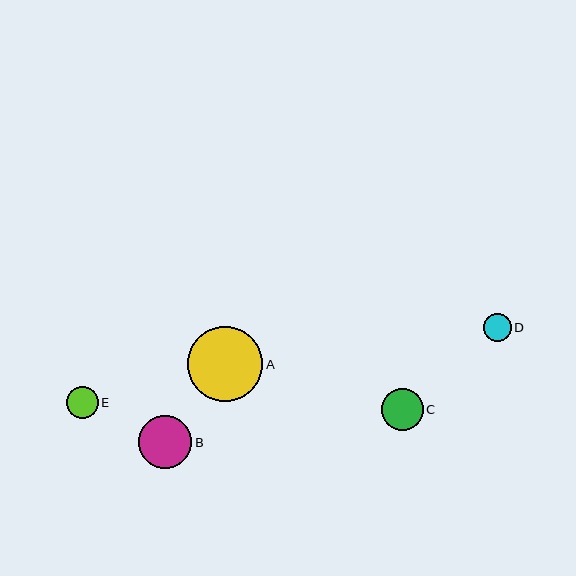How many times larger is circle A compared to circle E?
Circle A is approximately 2.4 times the size of circle E.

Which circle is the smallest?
Circle D is the smallest with a size of approximately 28 pixels.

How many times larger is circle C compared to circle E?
Circle C is approximately 1.4 times the size of circle E.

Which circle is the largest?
Circle A is the largest with a size of approximately 75 pixels.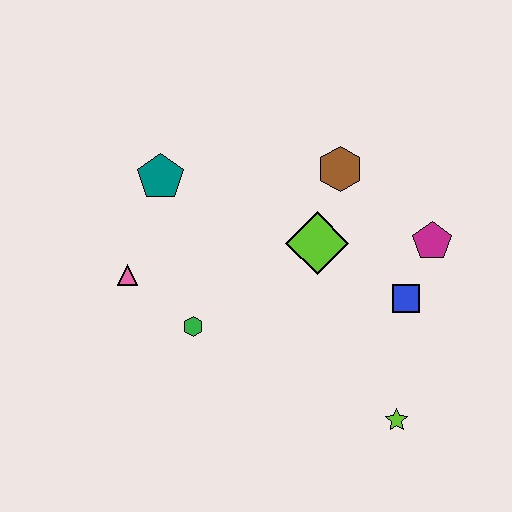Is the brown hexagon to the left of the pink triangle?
No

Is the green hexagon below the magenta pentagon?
Yes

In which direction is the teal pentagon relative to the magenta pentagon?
The teal pentagon is to the left of the magenta pentagon.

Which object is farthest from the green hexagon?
The magenta pentagon is farthest from the green hexagon.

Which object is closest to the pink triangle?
The green hexagon is closest to the pink triangle.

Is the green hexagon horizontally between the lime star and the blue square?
No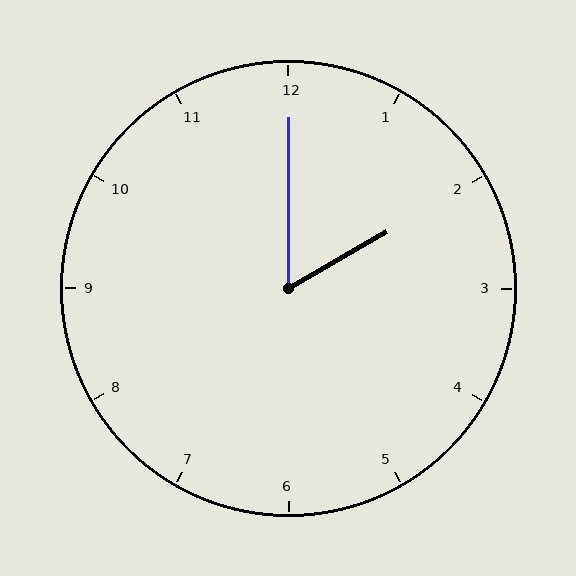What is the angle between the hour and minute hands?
Approximately 60 degrees.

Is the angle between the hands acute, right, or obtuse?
It is acute.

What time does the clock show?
2:00.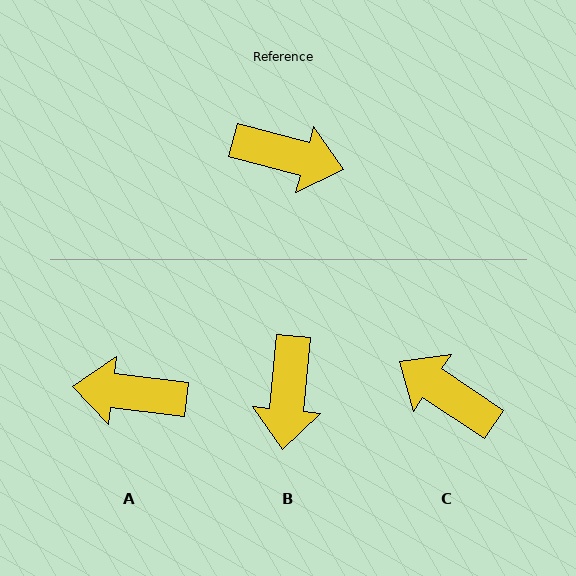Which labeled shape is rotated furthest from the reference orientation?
A, about 171 degrees away.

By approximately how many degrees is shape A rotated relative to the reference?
Approximately 171 degrees clockwise.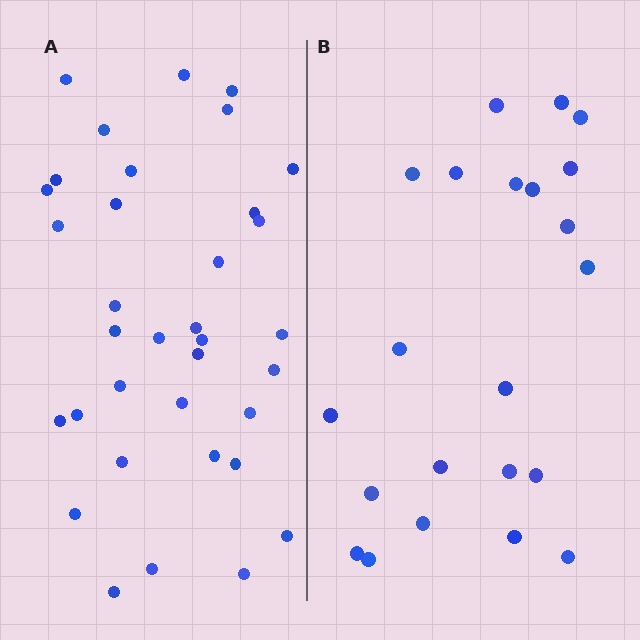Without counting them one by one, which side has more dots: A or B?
Region A (the left region) has more dots.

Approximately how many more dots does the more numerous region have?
Region A has approximately 15 more dots than region B.